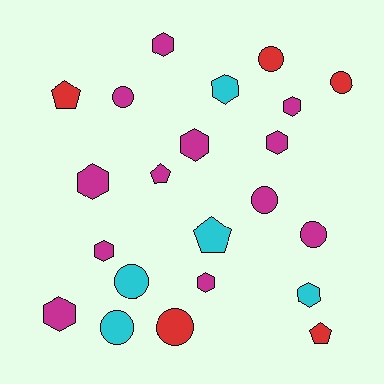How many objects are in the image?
There are 22 objects.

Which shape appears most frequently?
Hexagon, with 10 objects.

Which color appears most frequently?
Magenta, with 12 objects.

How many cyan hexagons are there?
There are 2 cyan hexagons.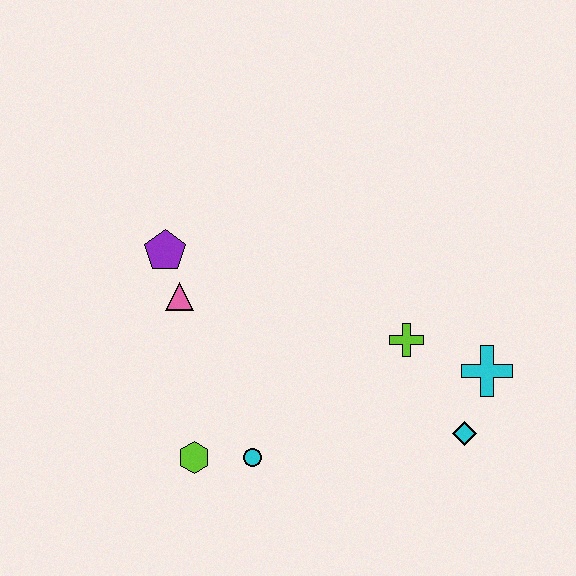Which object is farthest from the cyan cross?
The purple pentagon is farthest from the cyan cross.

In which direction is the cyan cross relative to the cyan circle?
The cyan cross is to the right of the cyan circle.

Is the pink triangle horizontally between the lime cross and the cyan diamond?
No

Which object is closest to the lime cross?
The cyan cross is closest to the lime cross.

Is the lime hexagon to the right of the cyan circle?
No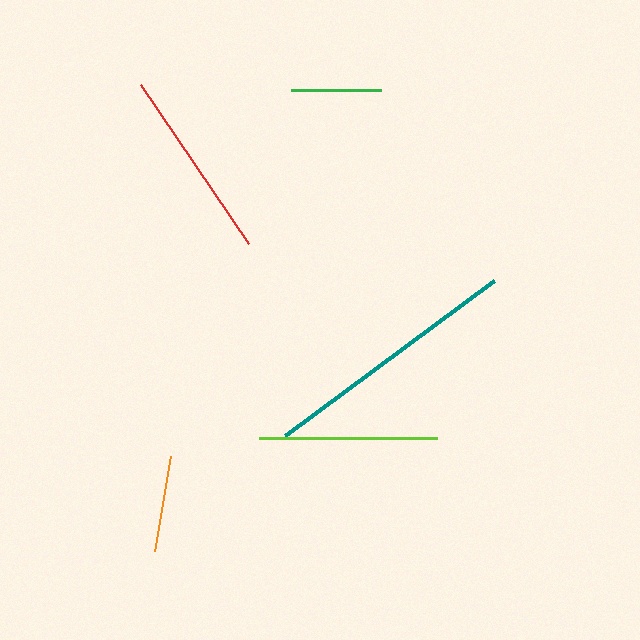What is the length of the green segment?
The green segment is approximately 90 pixels long.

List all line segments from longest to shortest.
From longest to shortest: teal, red, lime, orange, green.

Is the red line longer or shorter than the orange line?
The red line is longer than the orange line.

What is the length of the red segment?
The red segment is approximately 192 pixels long.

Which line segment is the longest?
The teal line is the longest at approximately 260 pixels.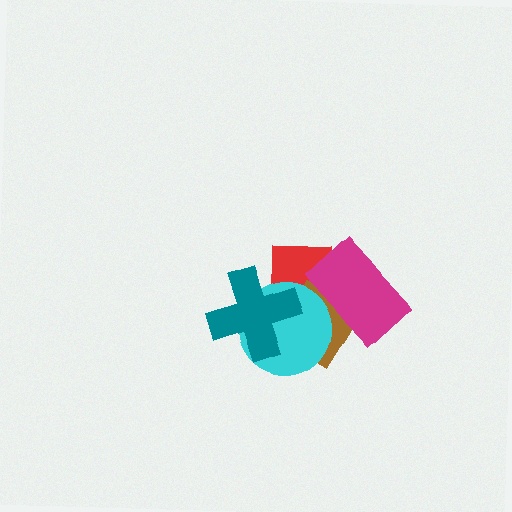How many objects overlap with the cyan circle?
4 objects overlap with the cyan circle.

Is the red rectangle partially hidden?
Yes, it is partially covered by another shape.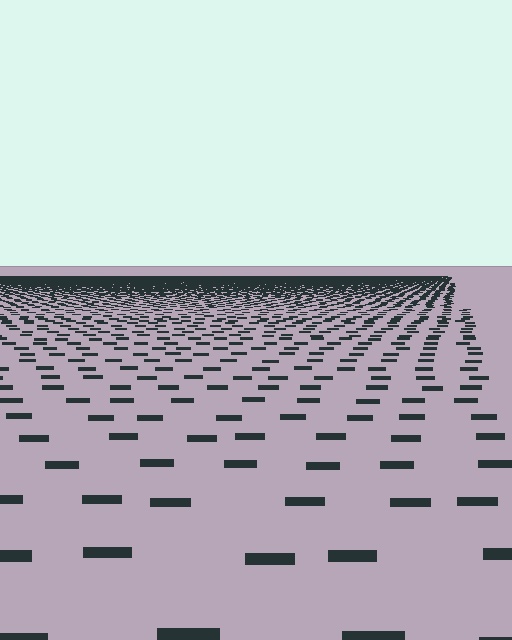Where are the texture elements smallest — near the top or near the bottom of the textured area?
Near the top.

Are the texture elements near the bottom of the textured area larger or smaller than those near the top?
Larger. Near the bottom, elements are closer to the viewer and appear at a bigger on-screen size.